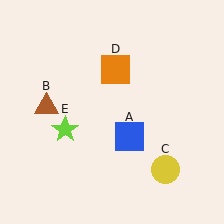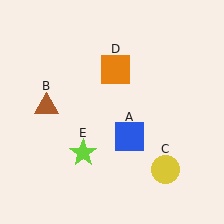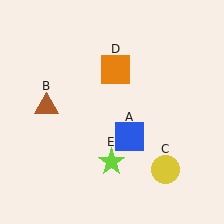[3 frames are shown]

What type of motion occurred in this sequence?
The lime star (object E) rotated counterclockwise around the center of the scene.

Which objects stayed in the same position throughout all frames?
Blue square (object A) and brown triangle (object B) and yellow circle (object C) and orange square (object D) remained stationary.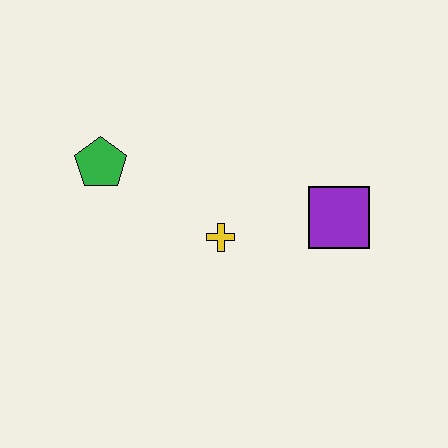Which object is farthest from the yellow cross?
The green pentagon is farthest from the yellow cross.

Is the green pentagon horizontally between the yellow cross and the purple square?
No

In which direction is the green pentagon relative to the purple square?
The green pentagon is to the left of the purple square.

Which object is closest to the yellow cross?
The purple square is closest to the yellow cross.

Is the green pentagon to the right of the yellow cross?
No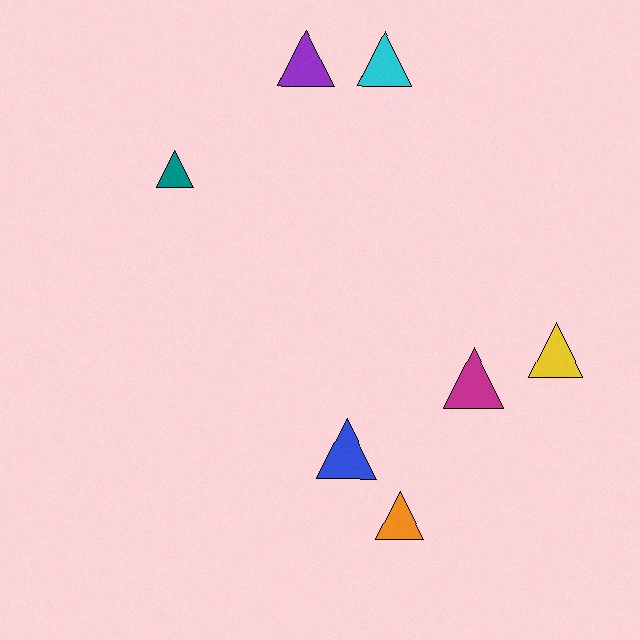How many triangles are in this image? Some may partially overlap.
There are 7 triangles.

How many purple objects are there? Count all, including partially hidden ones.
There is 1 purple object.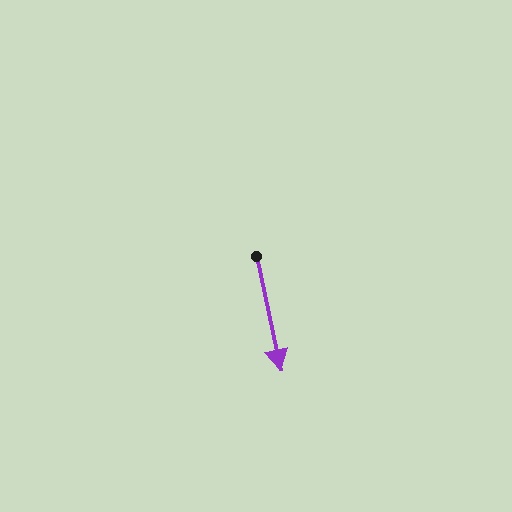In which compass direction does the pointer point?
South.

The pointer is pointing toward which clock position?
Roughly 6 o'clock.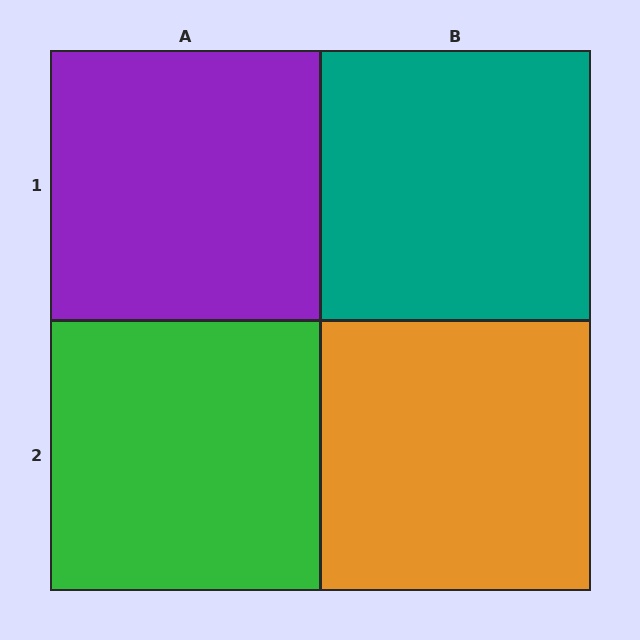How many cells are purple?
1 cell is purple.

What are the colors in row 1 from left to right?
Purple, teal.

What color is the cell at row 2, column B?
Orange.